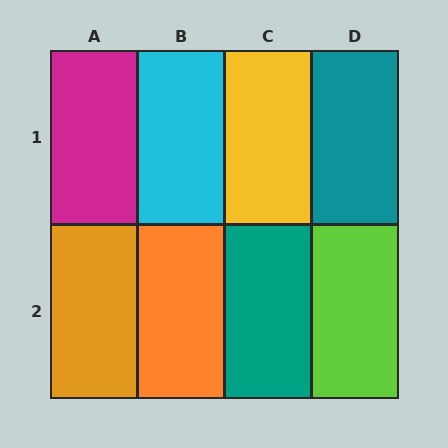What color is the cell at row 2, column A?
Orange.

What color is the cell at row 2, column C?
Teal.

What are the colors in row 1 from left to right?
Magenta, cyan, yellow, teal.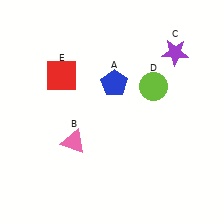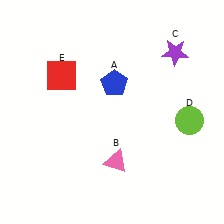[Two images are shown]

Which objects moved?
The objects that moved are: the pink triangle (B), the lime circle (D).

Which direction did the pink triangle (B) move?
The pink triangle (B) moved right.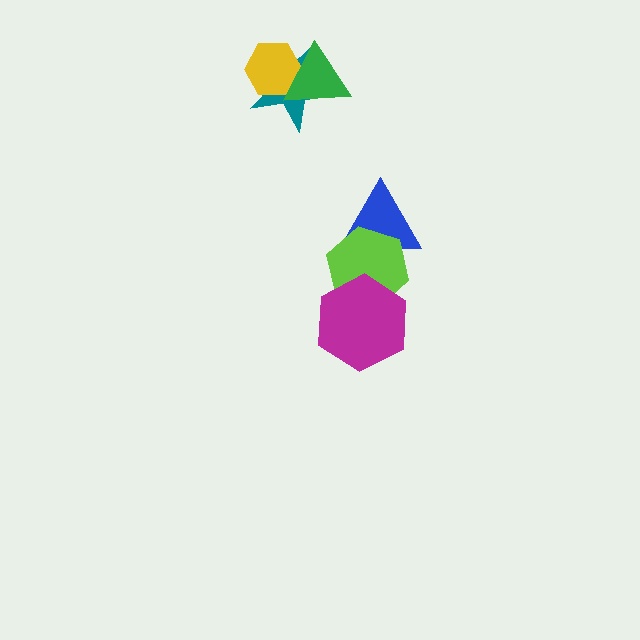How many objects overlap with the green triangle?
2 objects overlap with the green triangle.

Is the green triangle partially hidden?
No, no other shape covers it.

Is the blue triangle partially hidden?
Yes, it is partially covered by another shape.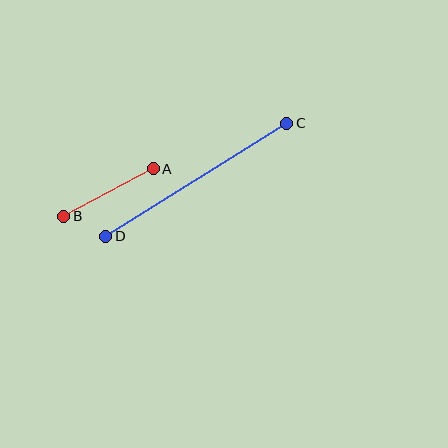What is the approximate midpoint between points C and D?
The midpoint is at approximately (196, 180) pixels.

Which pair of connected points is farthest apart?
Points C and D are farthest apart.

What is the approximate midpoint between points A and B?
The midpoint is at approximately (108, 193) pixels.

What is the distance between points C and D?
The distance is approximately 214 pixels.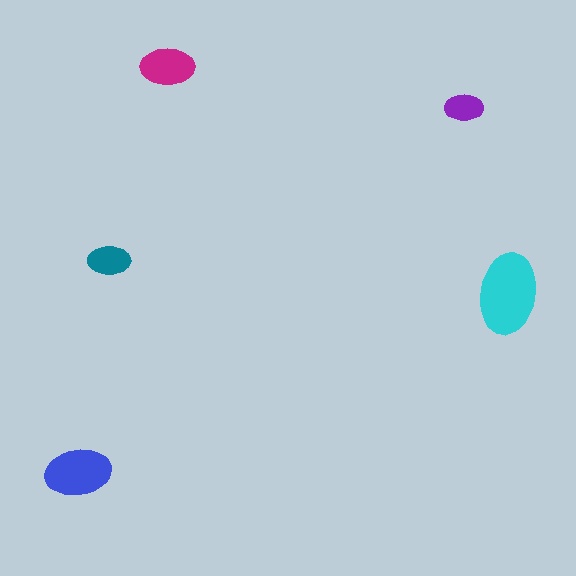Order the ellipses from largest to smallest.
the cyan one, the blue one, the magenta one, the teal one, the purple one.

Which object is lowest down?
The blue ellipse is bottommost.